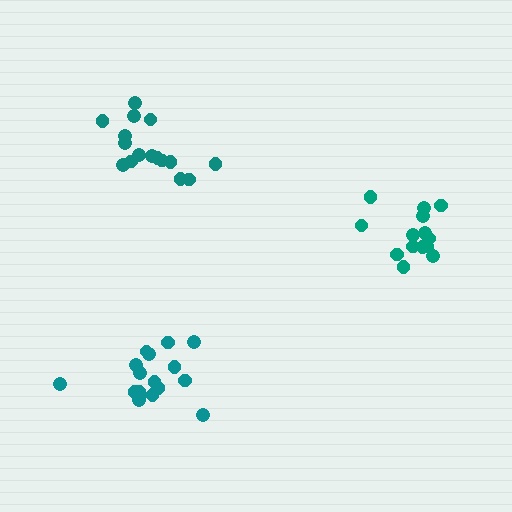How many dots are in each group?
Group 1: 14 dots, Group 2: 17 dots, Group 3: 16 dots (47 total).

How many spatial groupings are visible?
There are 3 spatial groupings.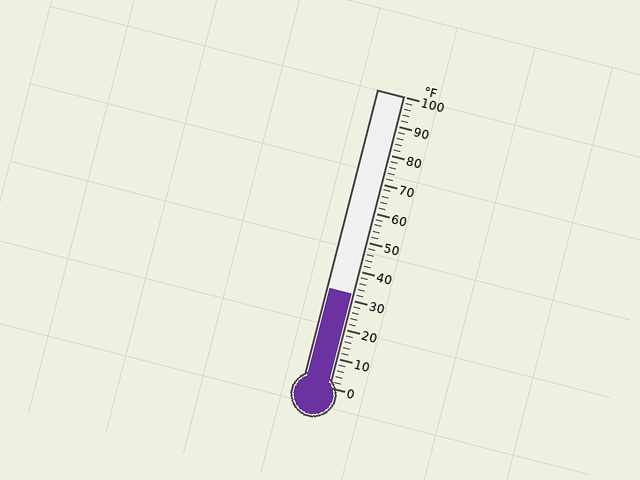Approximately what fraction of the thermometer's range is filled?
The thermometer is filled to approximately 30% of its range.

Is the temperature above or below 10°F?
The temperature is above 10°F.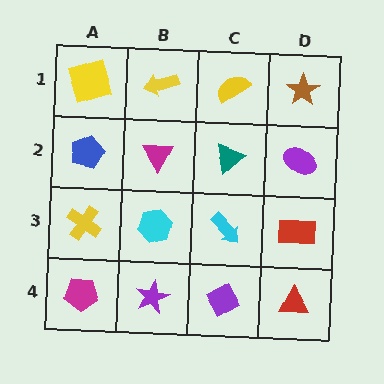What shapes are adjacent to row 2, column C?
A yellow semicircle (row 1, column C), a cyan arrow (row 3, column C), a magenta triangle (row 2, column B), a purple ellipse (row 2, column D).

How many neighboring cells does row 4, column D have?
2.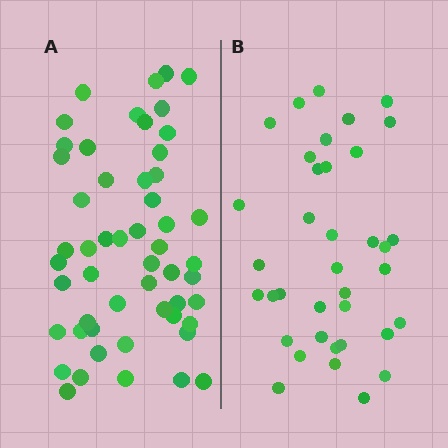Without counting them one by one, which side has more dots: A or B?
Region A (the left region) has more dots.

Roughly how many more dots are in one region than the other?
Region A has approximately 15 more dots than region B.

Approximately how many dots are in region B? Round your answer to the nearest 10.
About 40 dots. (The exact count is 37, which rounds to 40.)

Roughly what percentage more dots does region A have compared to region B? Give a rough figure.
About 45% more.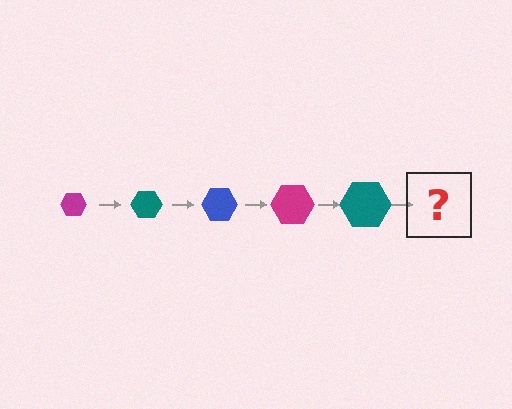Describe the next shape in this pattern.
It should be a blue hexagon, larger than the previous one.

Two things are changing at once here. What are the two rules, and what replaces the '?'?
The two rules are that the hexagon grows larger each step and the color cycles through magenta, teal, and blue. The '?' should be a blue hexagon, larger than the previous one.